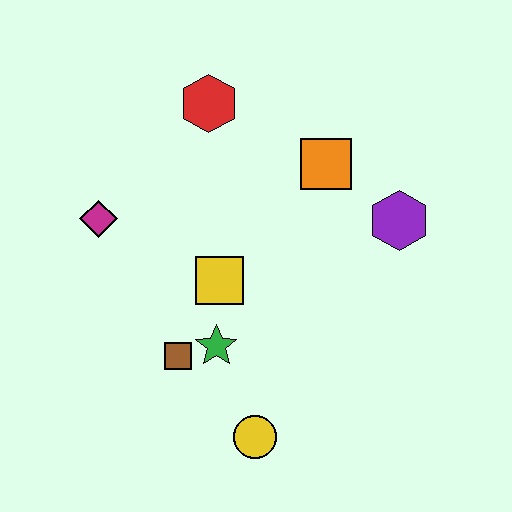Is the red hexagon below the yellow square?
No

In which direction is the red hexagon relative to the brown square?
The red hexagon is above the brown square.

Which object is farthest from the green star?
The red hexagon is farthest from the green star.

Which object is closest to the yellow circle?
The green star is closest to the yellow circle.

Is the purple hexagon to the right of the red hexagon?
Yes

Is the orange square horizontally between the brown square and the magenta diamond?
No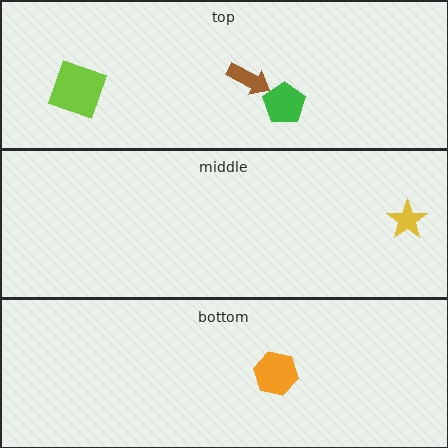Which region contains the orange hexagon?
The bottom region.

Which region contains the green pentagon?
The top region.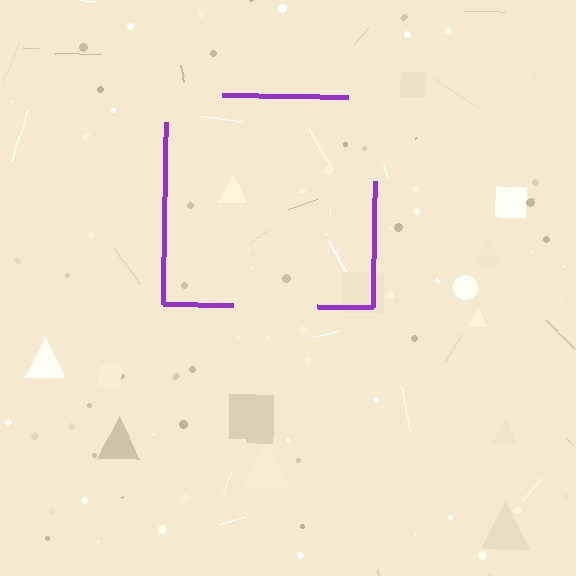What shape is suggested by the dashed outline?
The dashed outline suggests a square.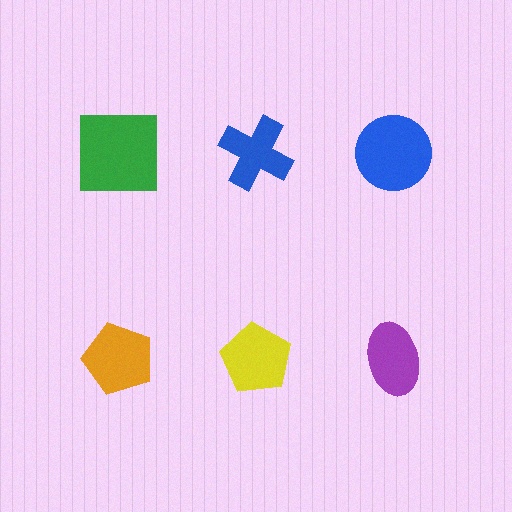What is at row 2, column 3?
A purple ellipse.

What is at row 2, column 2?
A yellow pentagon.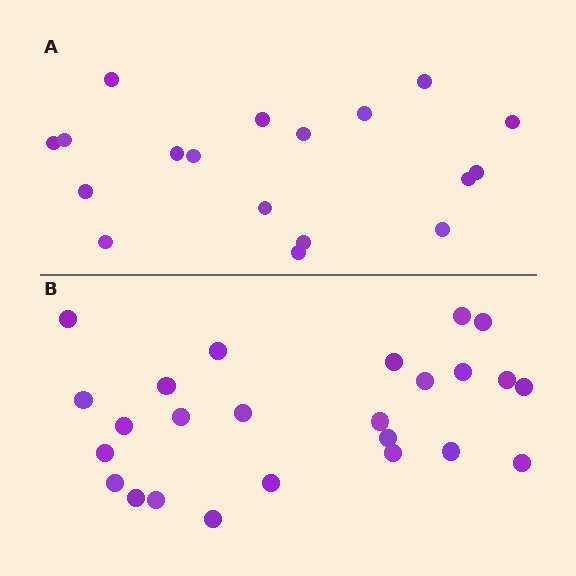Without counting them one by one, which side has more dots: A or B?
Region B (the bottom region) has more dots.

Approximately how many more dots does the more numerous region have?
Region B has roughly 8 or so more dots than region A.